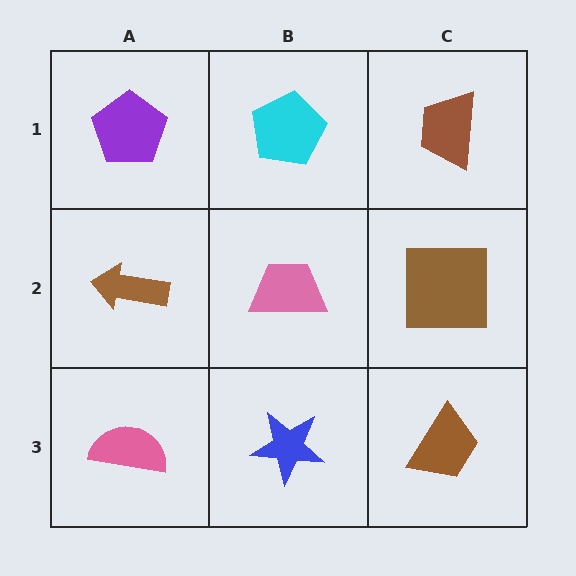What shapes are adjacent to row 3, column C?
A brown square (row 2, column C), a blue star (row 3, column B).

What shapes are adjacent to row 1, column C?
A brown square (row 2, column C), a cyan pentagon (row 1, column B).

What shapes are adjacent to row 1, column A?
A brown arrow (row 2, column A), a cyan pentagon (row 1, column B).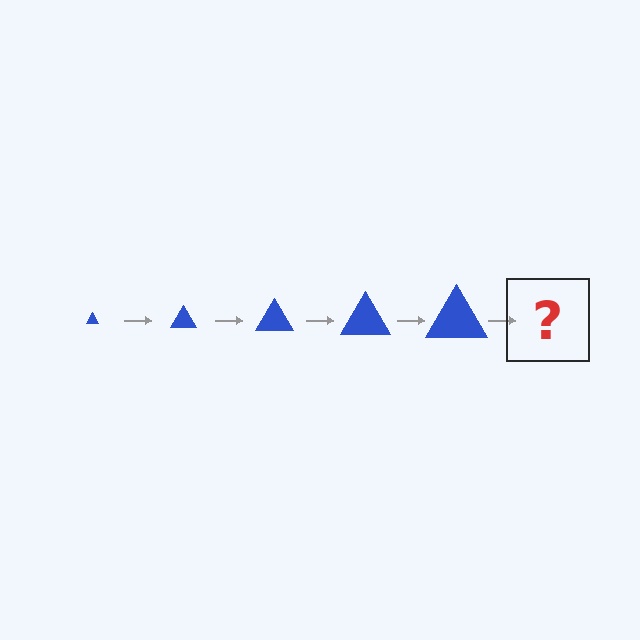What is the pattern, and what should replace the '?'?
The pattern is that the triangle gets progressively larger each step. The '?' should be a blue triangle, larger than the previous one.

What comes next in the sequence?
The next element should be a blue triangle, larger than the previous one.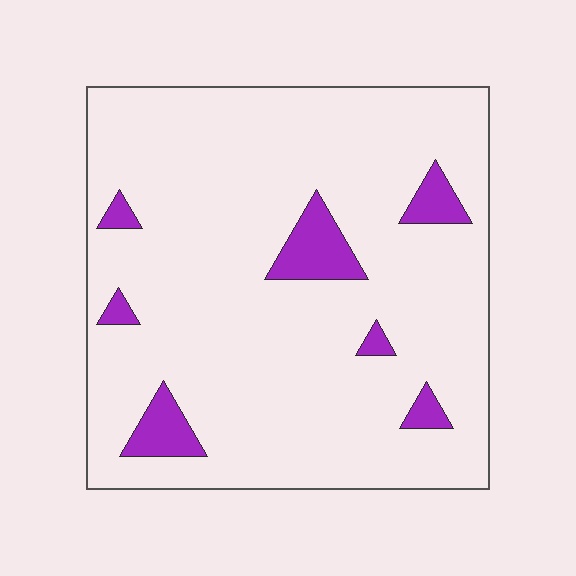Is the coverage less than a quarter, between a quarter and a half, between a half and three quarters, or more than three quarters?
Less than a quarter.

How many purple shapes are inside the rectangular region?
7.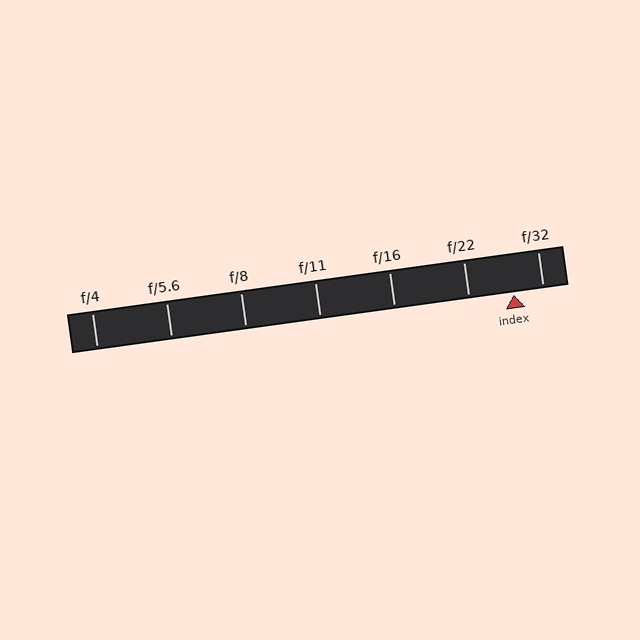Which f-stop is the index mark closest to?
The index mark is closest to f/32.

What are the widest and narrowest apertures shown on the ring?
The widest aperture shown is f/4 and the narrowest is f/32.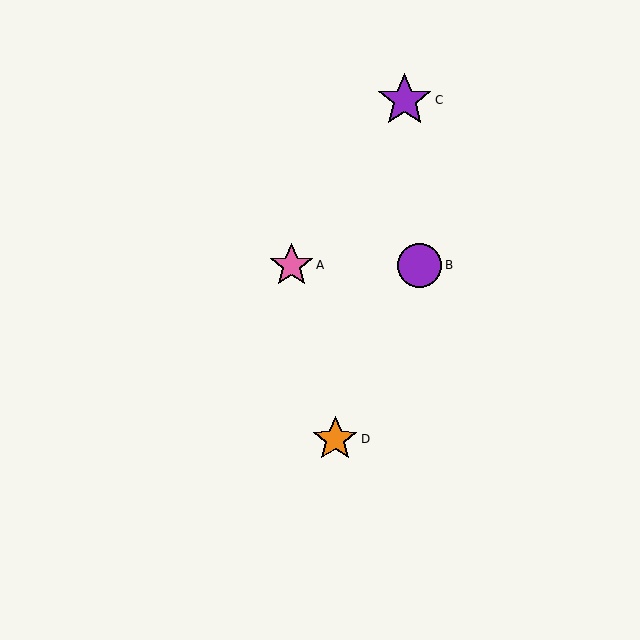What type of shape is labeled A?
Shape A is a pink star.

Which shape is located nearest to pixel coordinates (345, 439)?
The orange star (labeled D) at (335, 439) is nearest to that location.